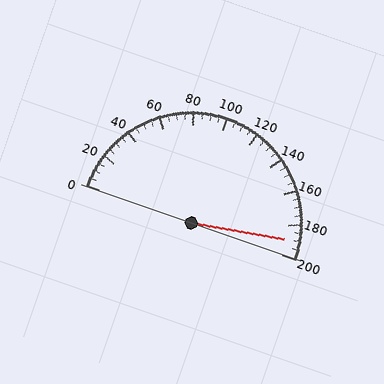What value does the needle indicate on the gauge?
The needle indicates approximately 190.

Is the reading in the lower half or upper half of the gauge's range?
The reading is in the upper half of the range (0 to 200).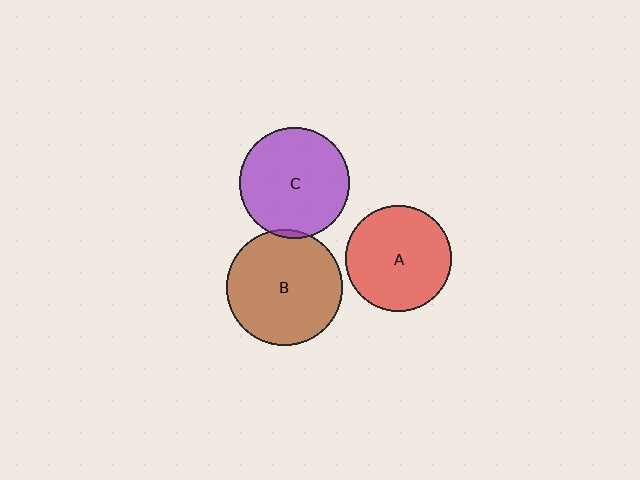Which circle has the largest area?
Circle B (brown).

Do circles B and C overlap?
Yes.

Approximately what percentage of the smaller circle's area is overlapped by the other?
Approximately 5%.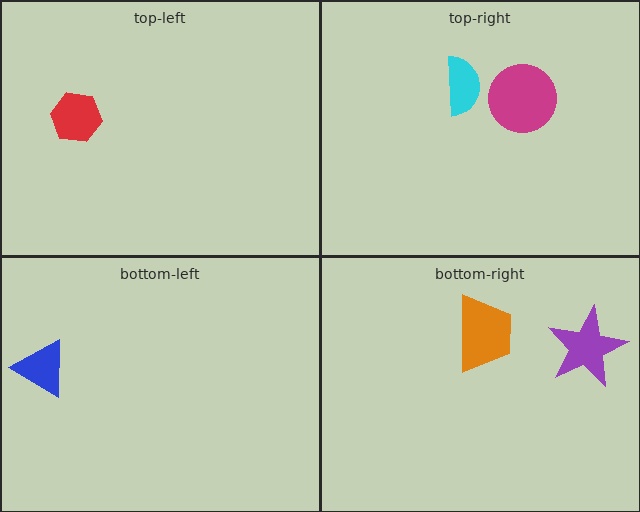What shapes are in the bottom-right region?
The orange trapezoid, the purple star.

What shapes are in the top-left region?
The red hexagon.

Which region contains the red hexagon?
The top-left region.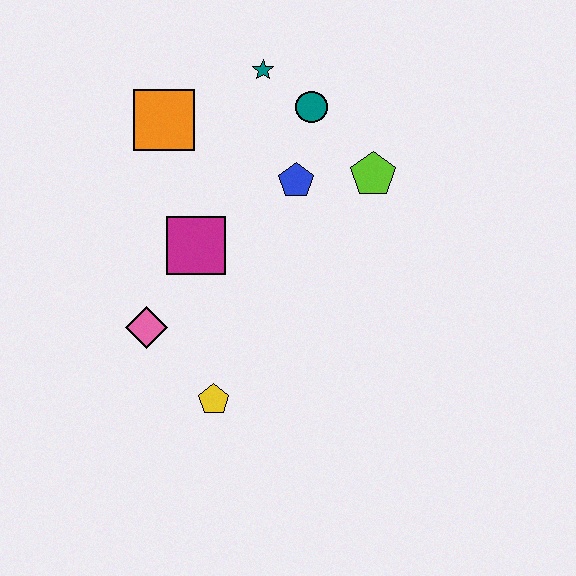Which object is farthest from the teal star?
The yellow pentagon is farthest from the teal star.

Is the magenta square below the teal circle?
Yes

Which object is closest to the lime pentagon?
The blue pentagon is closest to the lime pentagon.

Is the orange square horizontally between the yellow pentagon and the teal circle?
No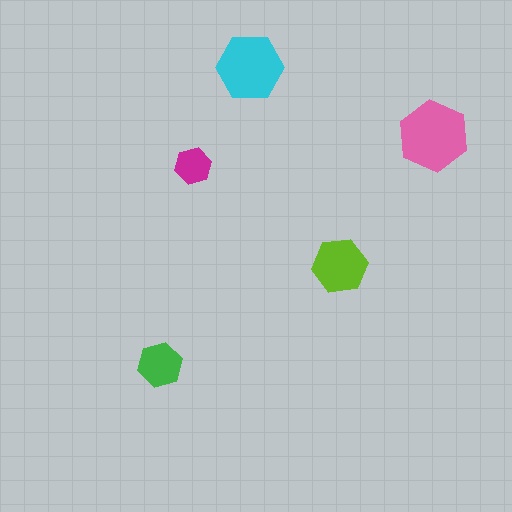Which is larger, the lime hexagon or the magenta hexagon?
The lime one.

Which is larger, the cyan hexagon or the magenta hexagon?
The cyan one.